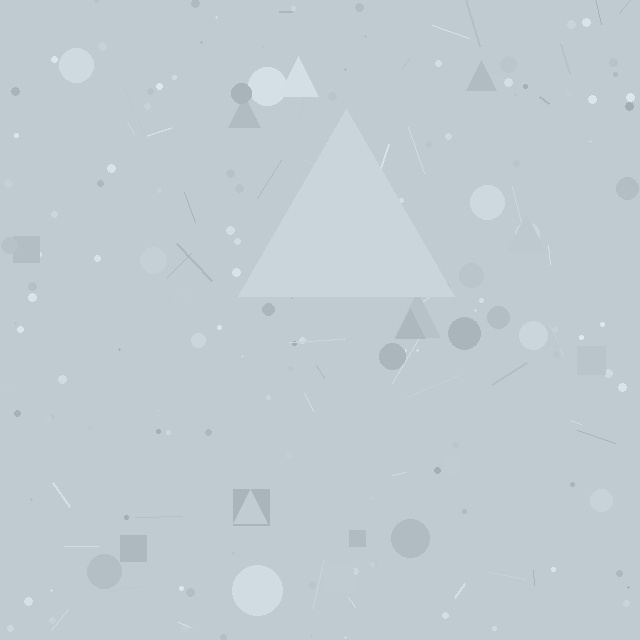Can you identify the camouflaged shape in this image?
The camouflaged shape is a triangle.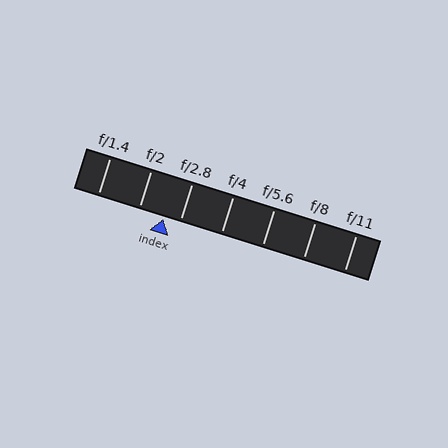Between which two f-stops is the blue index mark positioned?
The index mark is between f/2 and f/2.8.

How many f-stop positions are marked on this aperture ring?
There are 7 f-stop positions marked.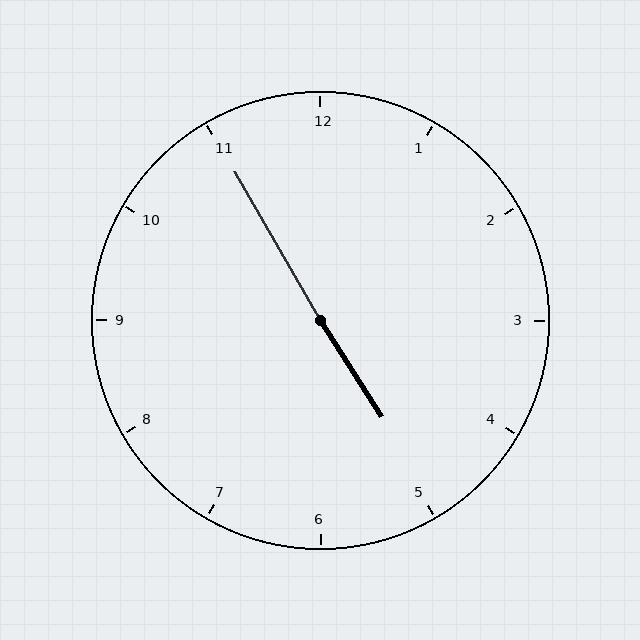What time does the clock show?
4:55.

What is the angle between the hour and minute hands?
Approximately 178 degrees.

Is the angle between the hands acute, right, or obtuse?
It is obtuse.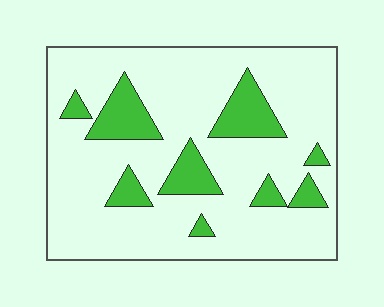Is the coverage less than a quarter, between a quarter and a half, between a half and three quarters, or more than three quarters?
Less than a quarter.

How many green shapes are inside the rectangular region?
9.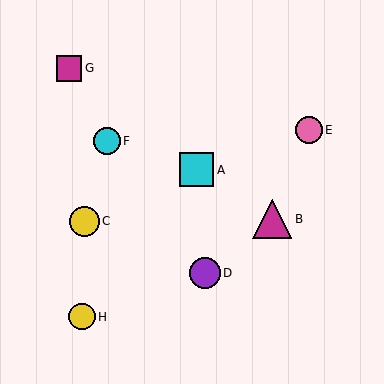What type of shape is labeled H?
Shape H is a yellow circle.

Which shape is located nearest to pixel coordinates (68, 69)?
The magenta square (labeled G) at (69, 68) is nearest to that location.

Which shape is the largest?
The magenta triangle (labeled B) is the largest.